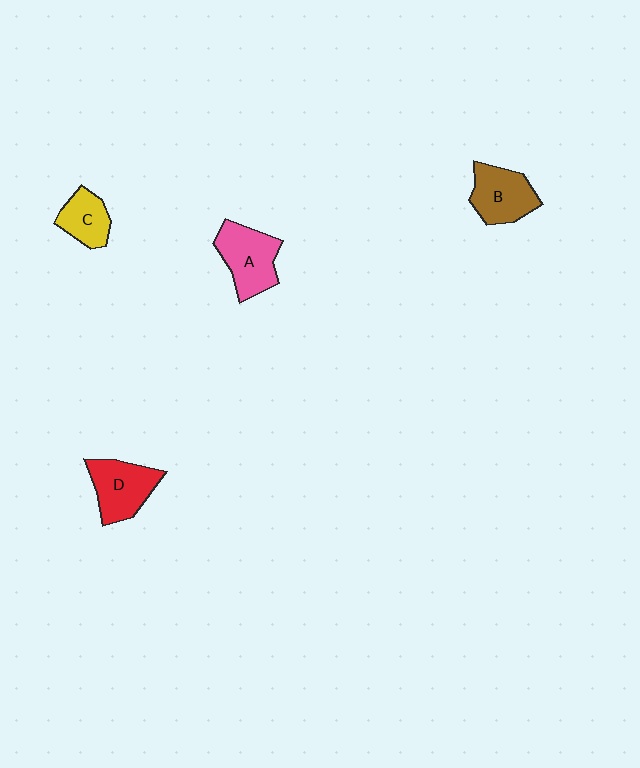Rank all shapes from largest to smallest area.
From largest to smallest: A (pink), D (red), B (brown), C (yellow).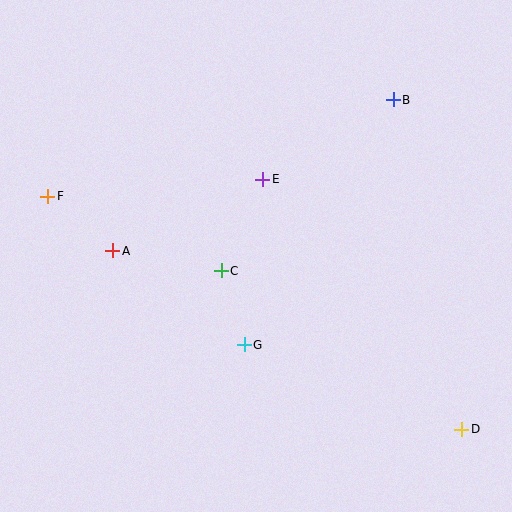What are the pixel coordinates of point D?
Point D is at (462, 429).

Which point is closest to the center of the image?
Point C at (221, 271) is closest to the center.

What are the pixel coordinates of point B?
Point B is at (393, 100).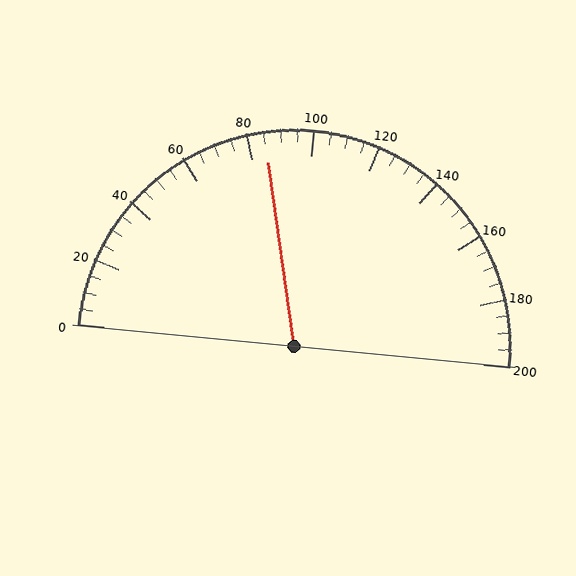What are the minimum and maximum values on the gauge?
The gauge ranges from 0 to 200.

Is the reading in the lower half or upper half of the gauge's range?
The reading is in the lower half of the range (0 to 200).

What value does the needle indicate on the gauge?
The needle indicates approximately 85.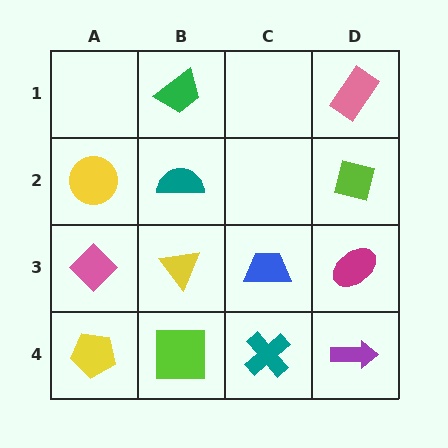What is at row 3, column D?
A magenta ellipse.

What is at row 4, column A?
A yellow pentagon.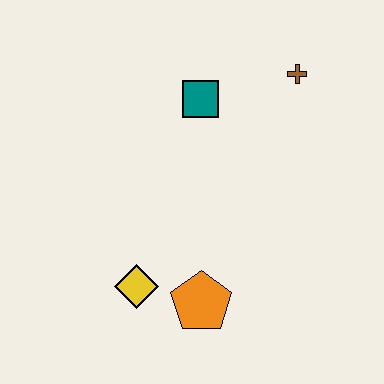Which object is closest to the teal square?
The brown cross is closest to the teal square.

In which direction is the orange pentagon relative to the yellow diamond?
The orange pentagon is to the right of the yellow diamond.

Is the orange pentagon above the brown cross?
No